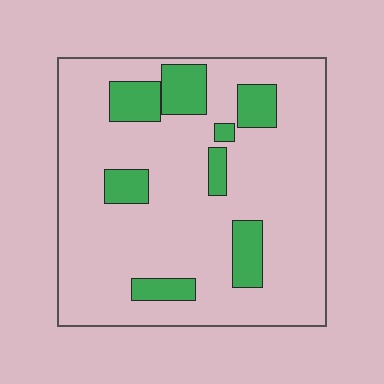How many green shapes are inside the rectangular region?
8.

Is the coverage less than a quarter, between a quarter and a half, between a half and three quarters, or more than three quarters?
Less than a quarter.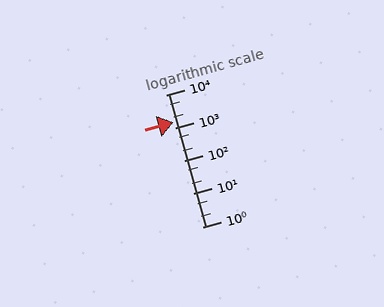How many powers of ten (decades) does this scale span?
The scale spans 4 decades, from 1 to 10000.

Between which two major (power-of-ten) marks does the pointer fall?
The pointer is between 1000 and 10000.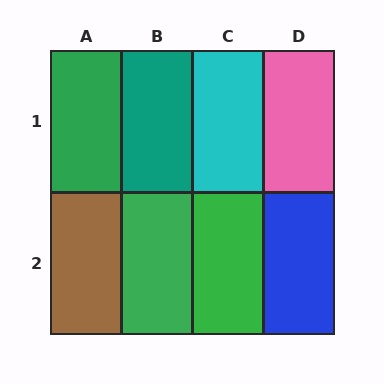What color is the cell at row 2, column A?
Brown.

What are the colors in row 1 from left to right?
Green, teal, cyan, pink.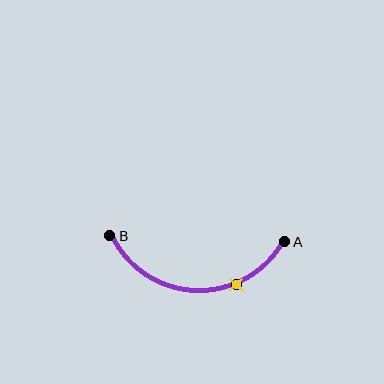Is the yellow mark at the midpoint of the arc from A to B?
No. The yellow mark lies on the arc but is closer to endpoint A. The arc midpoint would be at the point on the curve equidistant along the arc from both A and B.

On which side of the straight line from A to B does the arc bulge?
The arc bulges below the straight line connecting A and B.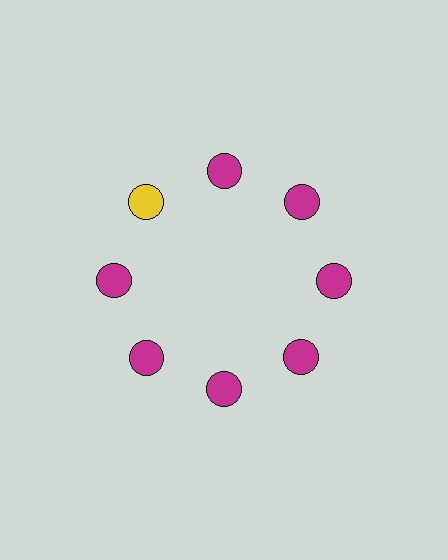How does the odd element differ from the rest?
It has a different color: yellow instead of magenta.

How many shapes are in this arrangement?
There are 8 shapes arranged in a ring pattern.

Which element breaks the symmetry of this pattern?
The yellow circle at roughly the 10 o'clock position breaks the symmetry. All other shapes are magenta circles.